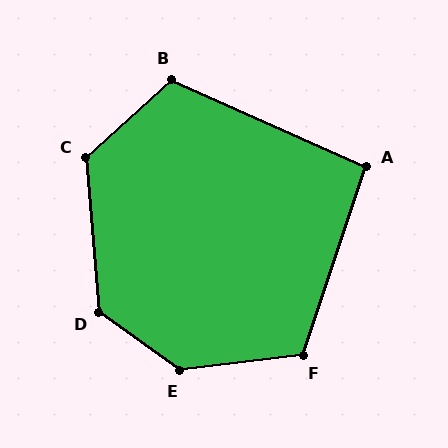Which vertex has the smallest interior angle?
A, at approximately 95 degrees.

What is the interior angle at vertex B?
Approximately 114 degrees (obtuse).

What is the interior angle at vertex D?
Approximately 131 degrees (obtuse).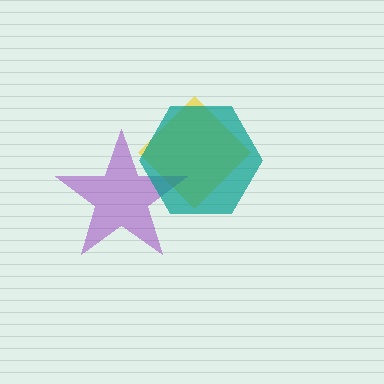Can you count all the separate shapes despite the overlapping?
Yes, there are 3 separate shapes.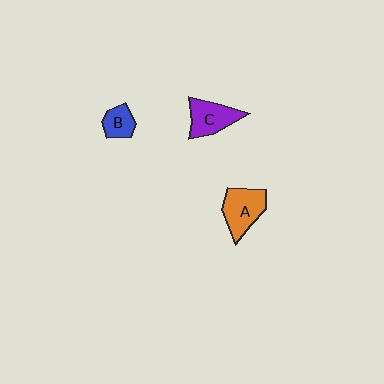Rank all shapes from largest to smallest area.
From largest to smallest: A (orange), C (purple), B (blue).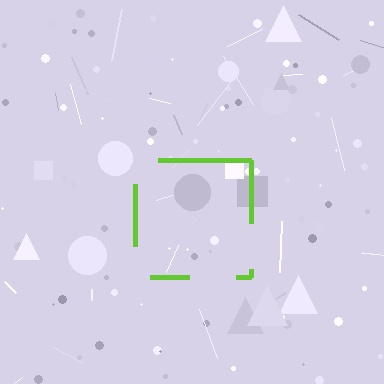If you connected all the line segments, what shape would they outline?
They would outline a square.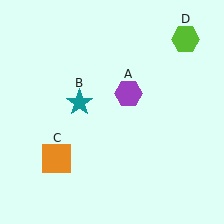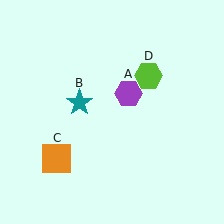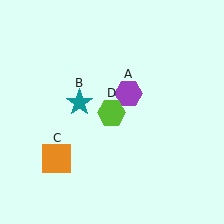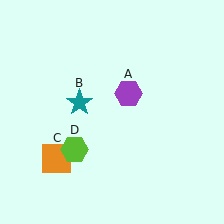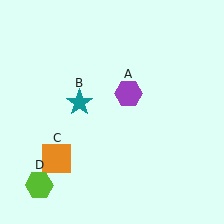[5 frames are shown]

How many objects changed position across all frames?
1 object changed position: lime hexagon (object D).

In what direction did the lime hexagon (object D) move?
The lime hexagon (object D) moved down and to the left.